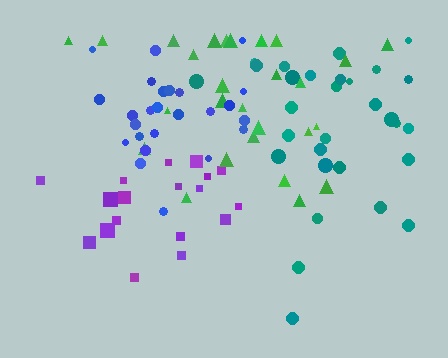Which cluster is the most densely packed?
Blue.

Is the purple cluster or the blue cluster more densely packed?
Blue.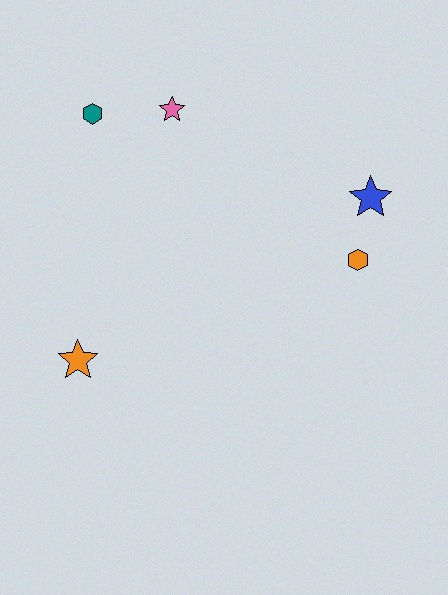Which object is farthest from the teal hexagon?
The orange hexagon is farthest from the teal hexagon.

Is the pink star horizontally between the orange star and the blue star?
Yes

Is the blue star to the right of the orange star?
Yes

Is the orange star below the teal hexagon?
Yes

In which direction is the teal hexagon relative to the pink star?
The teal hexagon is to the left of the pink star.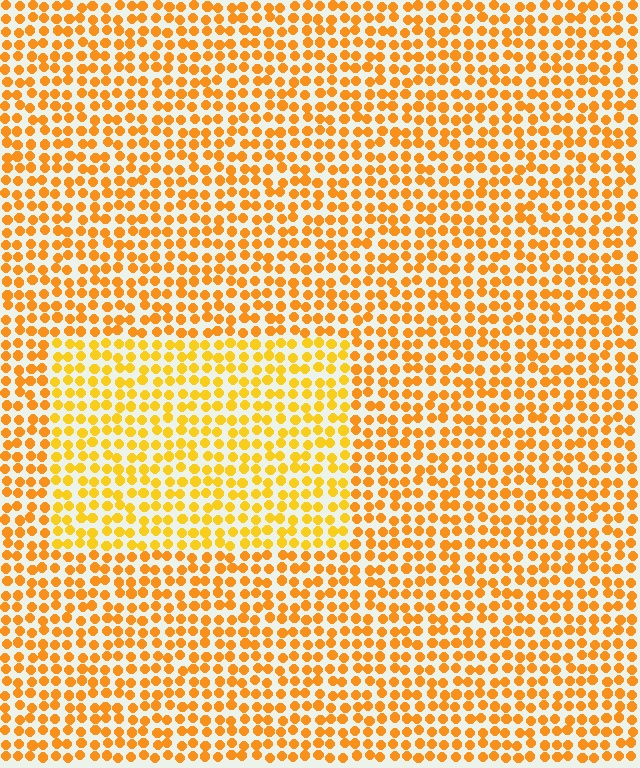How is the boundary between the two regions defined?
The boundary is defined purely by a slight shift in hue (about 17 degrees). Spacing, size, and orientation are identical on both sides.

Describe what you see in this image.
The image is filled with small orange elements in a uniform arrangement. A rectangle-shaped region is visible where the elements are tinted to a slightly different hue, forming a subtle color boundary.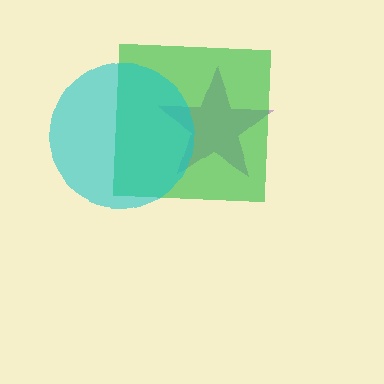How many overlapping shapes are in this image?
There are 3 overlapping shapes in the image.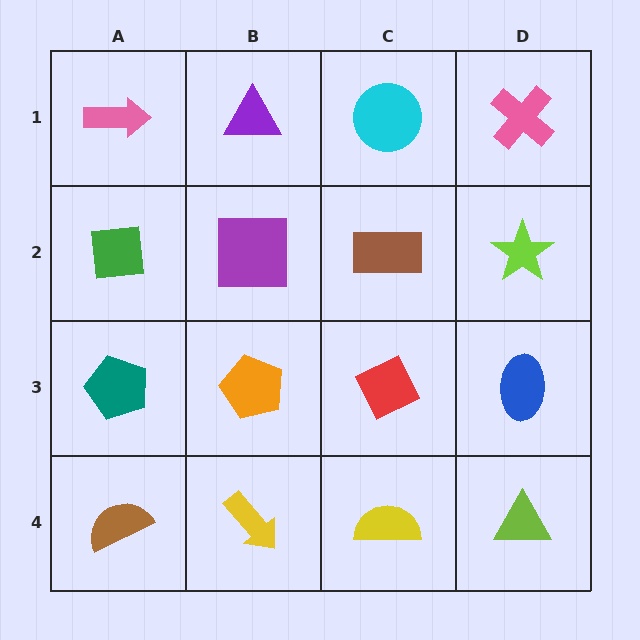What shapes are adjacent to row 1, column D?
A lime star (row 2, column D), a cyan circle (row 1, column C).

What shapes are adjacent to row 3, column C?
A brown rectangle (row 2, column C), a yellow semicircle (row 4, column C), an orange pentagon (row 3, column B), a blue ellipse (row 3, column D).